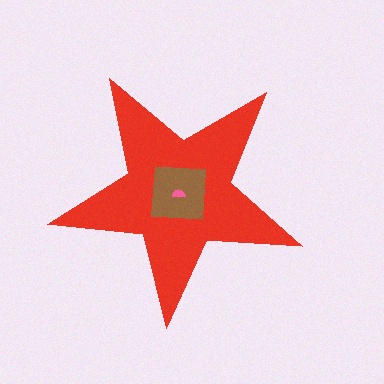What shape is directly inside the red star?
The brown square.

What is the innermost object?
The pink semicircle.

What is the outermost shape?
The red star.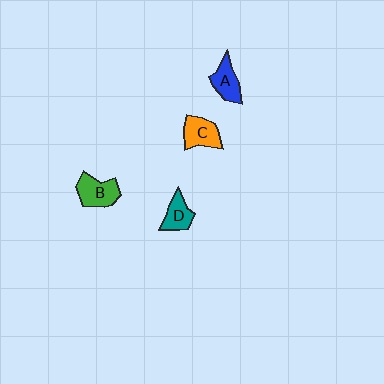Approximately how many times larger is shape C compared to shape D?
Approximately 1.2 times.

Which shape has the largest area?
Shape B (green).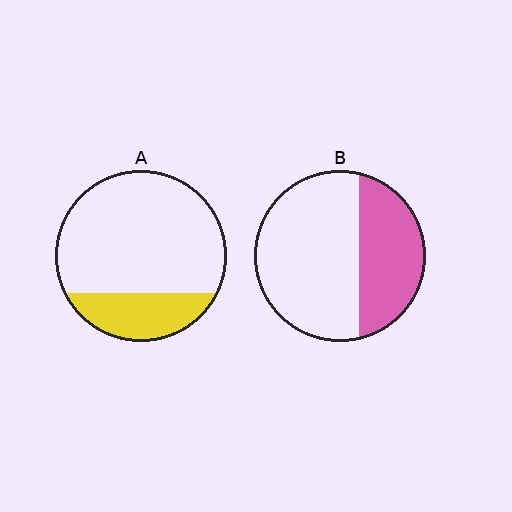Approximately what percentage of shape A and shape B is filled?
A is approximately 25% and B is approximately 35%.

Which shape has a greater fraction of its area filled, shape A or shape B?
Shape B.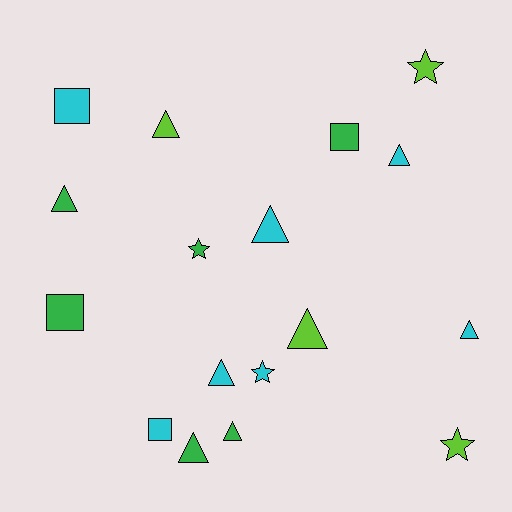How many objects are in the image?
There are 17 objects.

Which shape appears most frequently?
Triangle, with 9 objects.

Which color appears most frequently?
Cyan, with 7 objects.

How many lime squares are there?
There are no lime squares.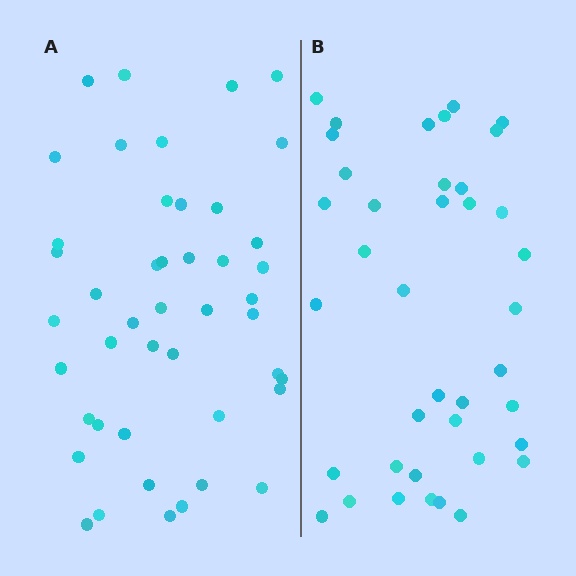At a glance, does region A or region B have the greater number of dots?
Region A (the left region) has more dots.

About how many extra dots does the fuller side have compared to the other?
Region A has about 6 more dots than region B.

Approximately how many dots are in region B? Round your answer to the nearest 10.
About 40 dots. (The exact count is 39, which rounds to 40.)